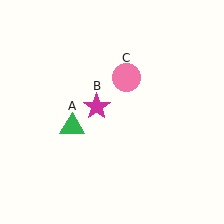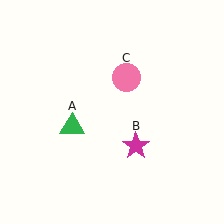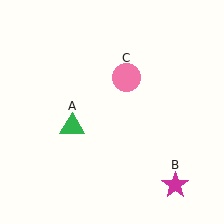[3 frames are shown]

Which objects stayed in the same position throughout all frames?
Green triangle (object A) and pink circle (object C) remained stationary.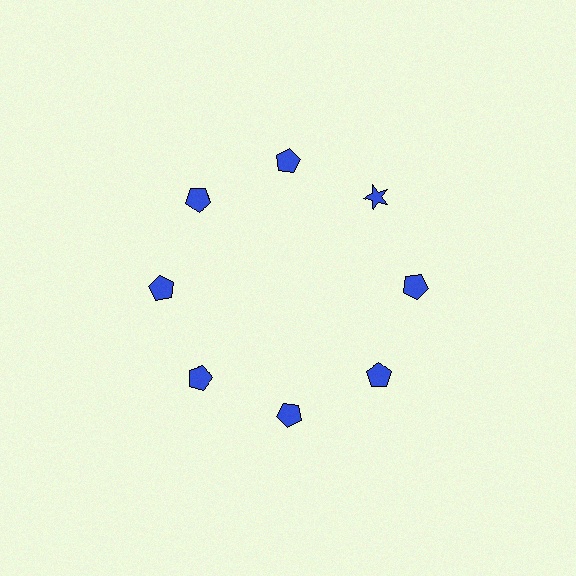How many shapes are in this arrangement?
There are 8 shapes arranged in a ring pattern.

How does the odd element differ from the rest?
It has a different shape: star instead of pentagon.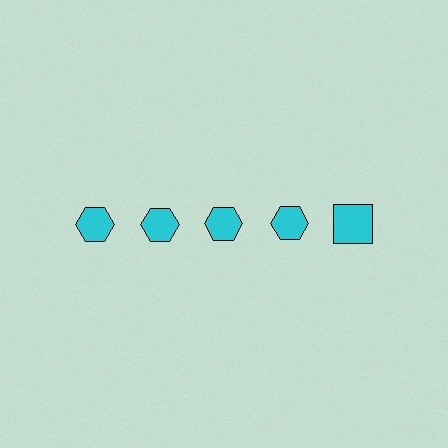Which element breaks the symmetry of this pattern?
The cyan square in the top row, rightmost column breaks the symmetry. All other shapes are cyan hexagons.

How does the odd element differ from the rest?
It has a different shape: square instead of hexagon.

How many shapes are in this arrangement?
There are 5 shapes arranged in a grid pattern.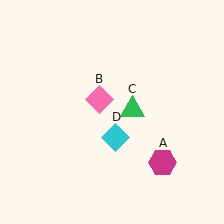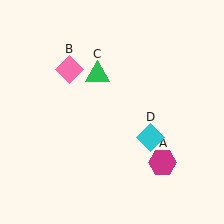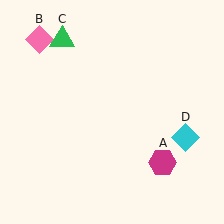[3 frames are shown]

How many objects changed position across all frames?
3 objects changed position: pink diamond (object B), green triangle (object C), cyan diamond (object D).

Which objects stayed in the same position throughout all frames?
Magenta hexagon (object A) remained stationary.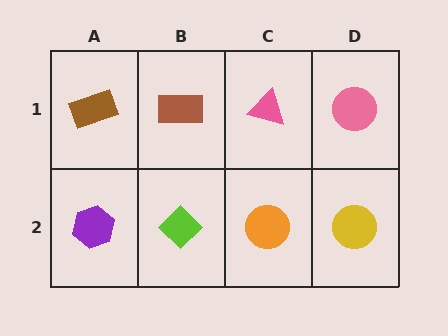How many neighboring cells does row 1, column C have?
3.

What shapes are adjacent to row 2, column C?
A pink triangle (row 1, column C), a lime diamond (row 2, column B), a yellow circle (row 2, column D).